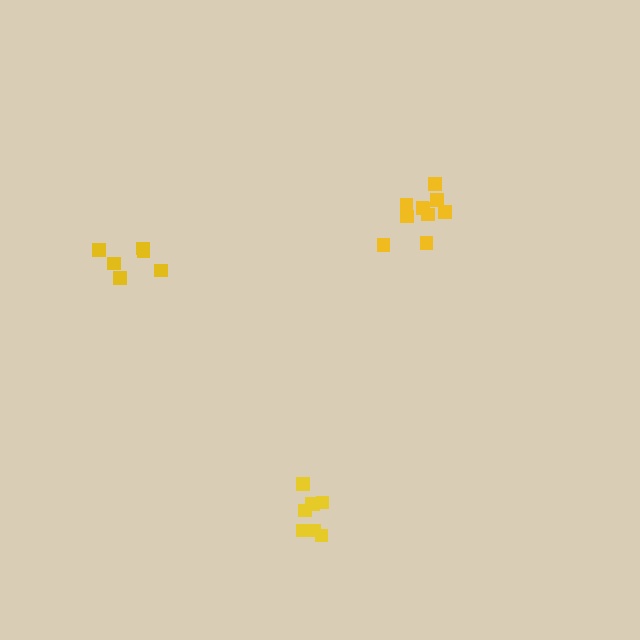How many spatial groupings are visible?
There are 3 spatial groupings.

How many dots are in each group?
Group 1: 6 dots, Group 2: 10 dots, Group 3: 8 dots (24 total).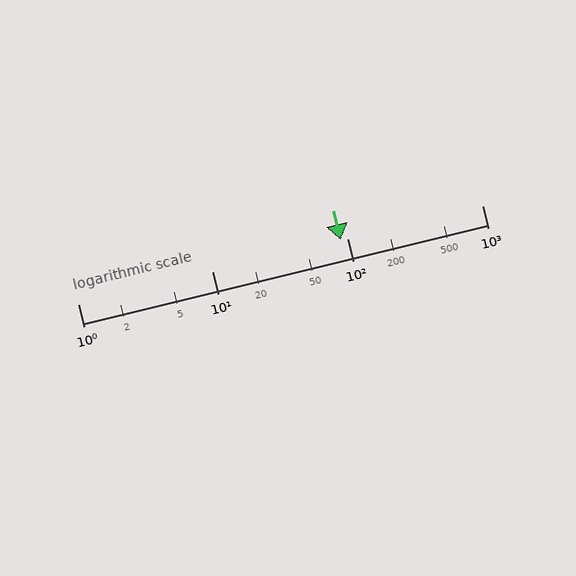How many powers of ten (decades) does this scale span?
The scale spans 3 decades, from 1 to 1000.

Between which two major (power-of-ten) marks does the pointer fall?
The pointer is between 10 and 100.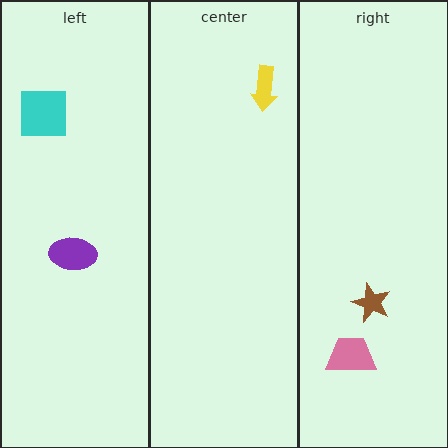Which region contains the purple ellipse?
The left region.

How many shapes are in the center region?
1.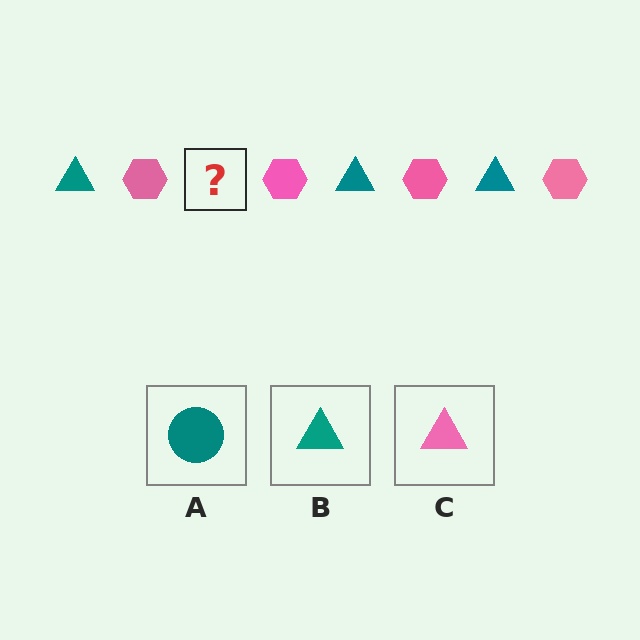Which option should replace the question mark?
Option B.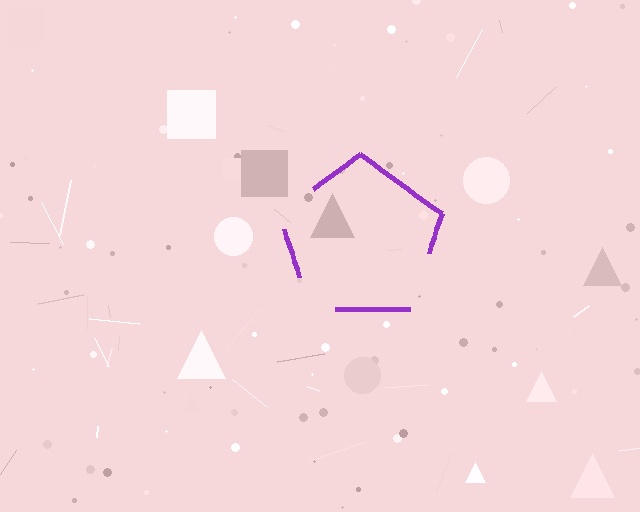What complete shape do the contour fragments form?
The contour fragments form a pentagon.